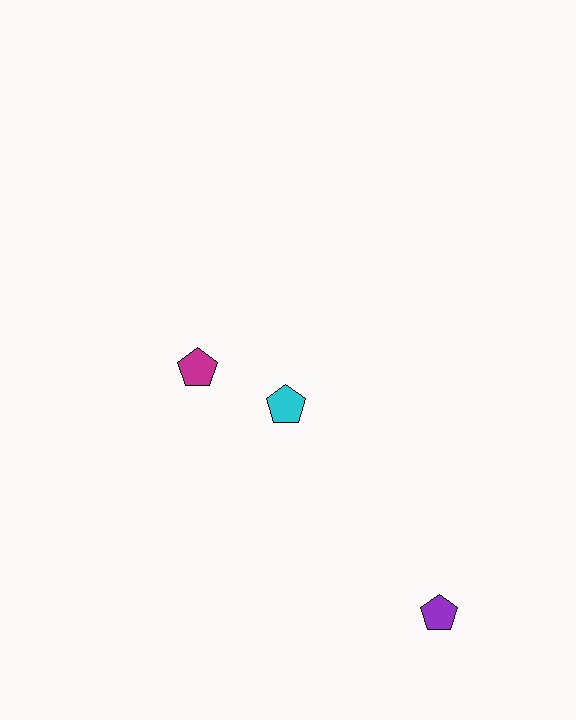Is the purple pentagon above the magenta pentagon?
No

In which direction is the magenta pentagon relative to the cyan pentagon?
The magenta pentagon is to the left of the cyan pentagon.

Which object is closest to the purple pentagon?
The cyan pentagon is closest to the purple pentagon.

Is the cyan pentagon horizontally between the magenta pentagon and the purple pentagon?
Yes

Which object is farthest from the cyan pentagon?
The purple pentagon is farthest from the cyan pentagon.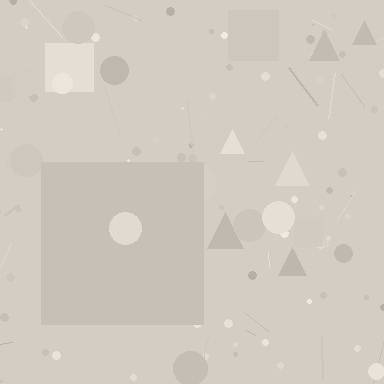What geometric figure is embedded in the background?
A square is embedded in the background.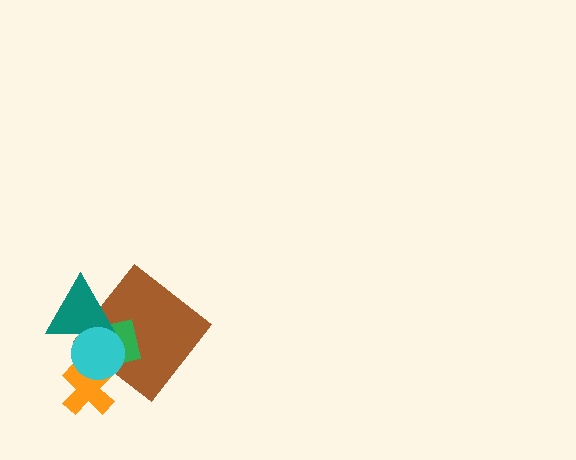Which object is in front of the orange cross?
The cyan circle is in front of the orange cross.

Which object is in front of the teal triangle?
The cyan circle is in front of the teal triangle.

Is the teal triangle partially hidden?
Yes, it is partially covered by another shape.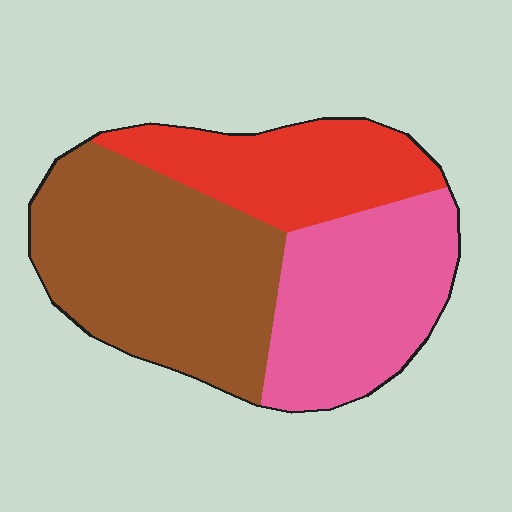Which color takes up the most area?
Brown, at roughly 45%.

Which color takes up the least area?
Red, at roughly 25%.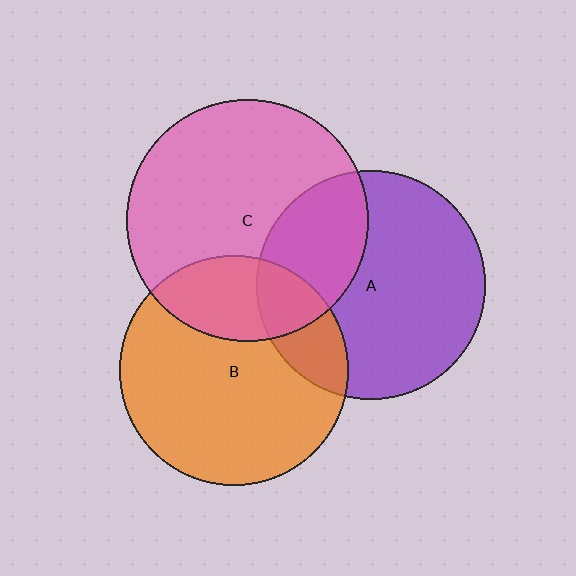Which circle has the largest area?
Circle C (pink).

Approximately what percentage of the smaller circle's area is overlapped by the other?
Approximately 20%.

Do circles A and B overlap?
Yes.